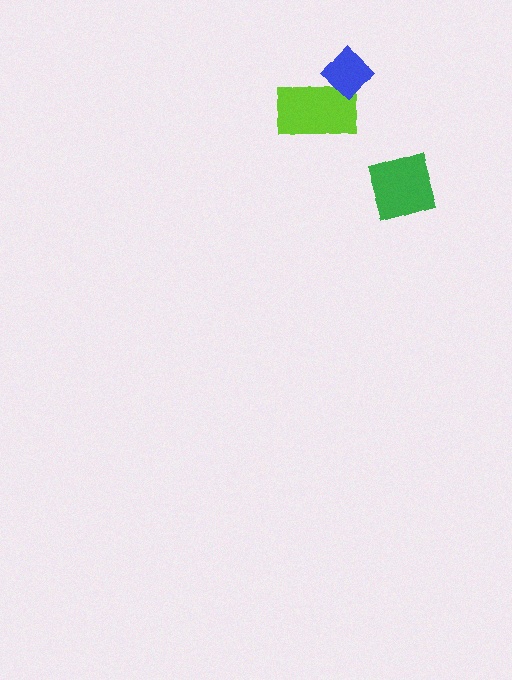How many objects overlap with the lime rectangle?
1 object overlaps with the lime rectangle.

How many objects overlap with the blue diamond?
1 object overlaps with the blue diamond.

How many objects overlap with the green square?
0 objects overlap with the green square.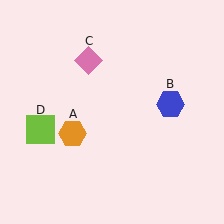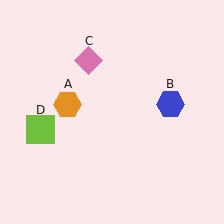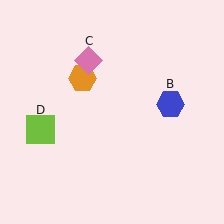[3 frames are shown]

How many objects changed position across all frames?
1 object changed position: orange hexagon (object A).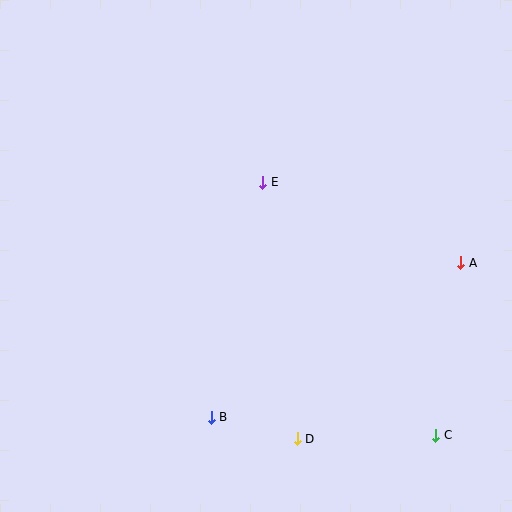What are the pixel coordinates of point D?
Point D is at (297, 439).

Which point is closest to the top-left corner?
Point E is closest to the top-left corner.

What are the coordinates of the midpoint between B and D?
The midpoint between B and D is at (254, 428).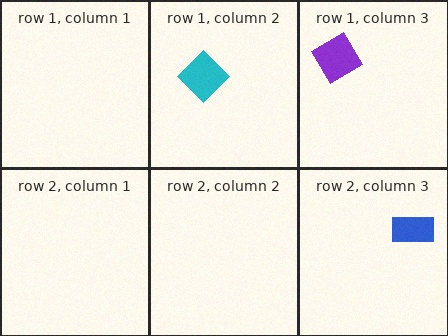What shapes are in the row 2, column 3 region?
The blue rectangle.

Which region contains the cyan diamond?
The row 1, column 2 region.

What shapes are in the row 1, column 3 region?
The purple diamond.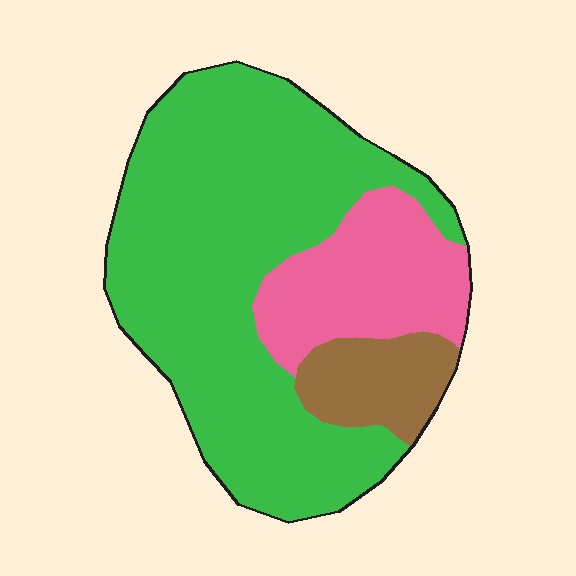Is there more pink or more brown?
Pink.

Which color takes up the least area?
Brown, at roughly 10%.